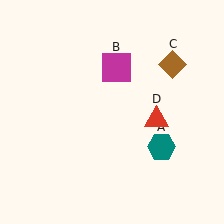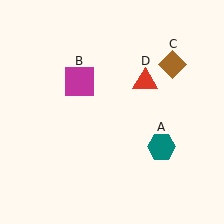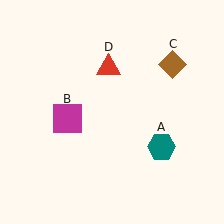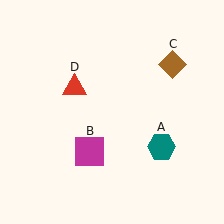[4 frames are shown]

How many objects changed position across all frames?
2 objects changed position: magenta square (object B), red triangle (object D).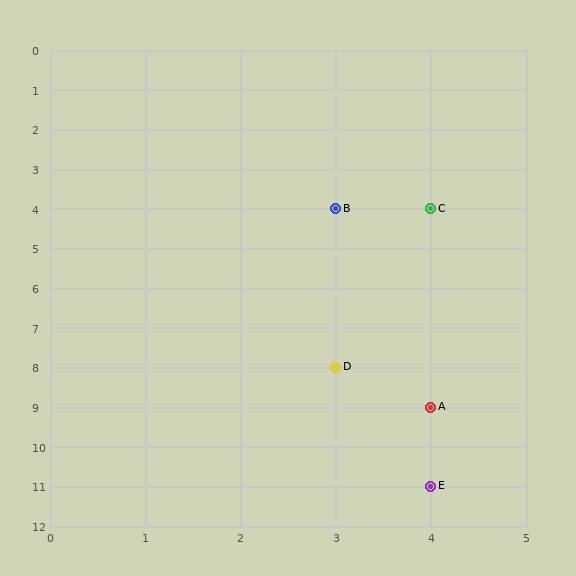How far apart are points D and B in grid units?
Points D and B are 4 rows apart.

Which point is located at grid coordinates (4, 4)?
Point C is at (4, 4).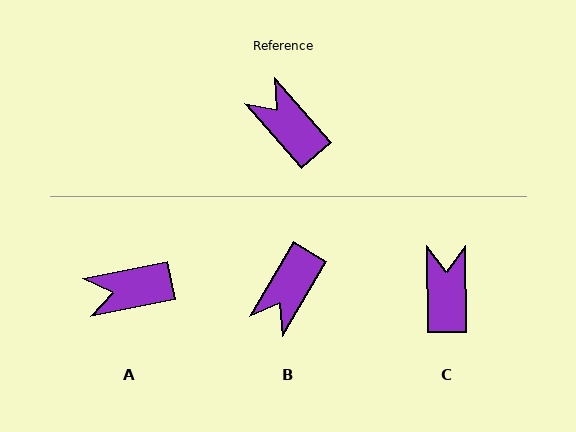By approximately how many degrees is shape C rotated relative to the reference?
Approximately 41 degrees clockwise.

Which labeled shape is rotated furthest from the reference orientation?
B, about 108 degrees away.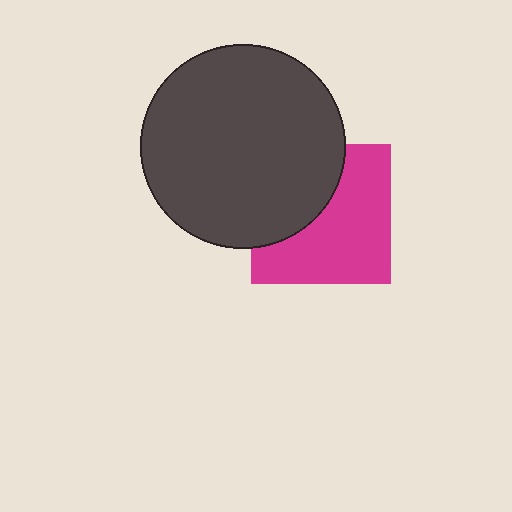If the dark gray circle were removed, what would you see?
You would see the complete magenta square.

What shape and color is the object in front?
The object in front is a dark gray circle.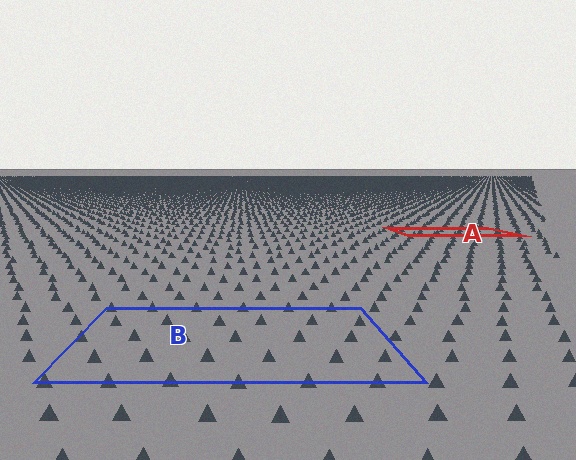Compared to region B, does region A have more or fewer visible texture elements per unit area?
Region A has more texture elements per unit area — they are packed more densely because it is farther away.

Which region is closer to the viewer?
Region B is closer. The texture elements there are larger and more spread out.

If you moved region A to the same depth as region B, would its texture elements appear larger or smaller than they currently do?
They would appear larger. At a closer depth, the same texture elements are projected at a bigger on-screen size.